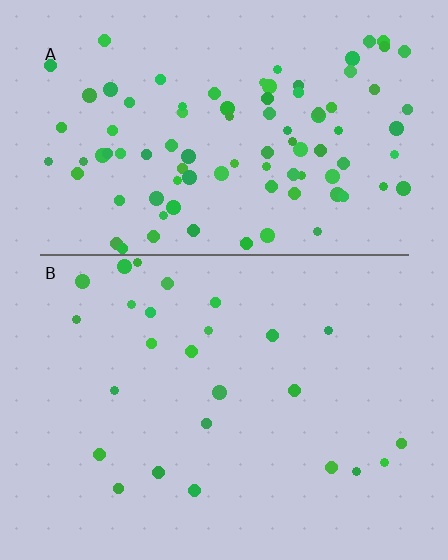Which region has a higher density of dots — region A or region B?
A (the top).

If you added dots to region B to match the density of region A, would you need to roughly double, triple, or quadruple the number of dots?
Approximately quadruple.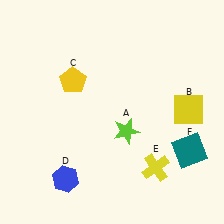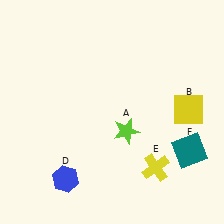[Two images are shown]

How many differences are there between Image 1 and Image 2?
There is 1 difference between the two images.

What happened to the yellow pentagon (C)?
The yellow pentagon (C) was removed in Image 2. It was in the top-left area of Image 1.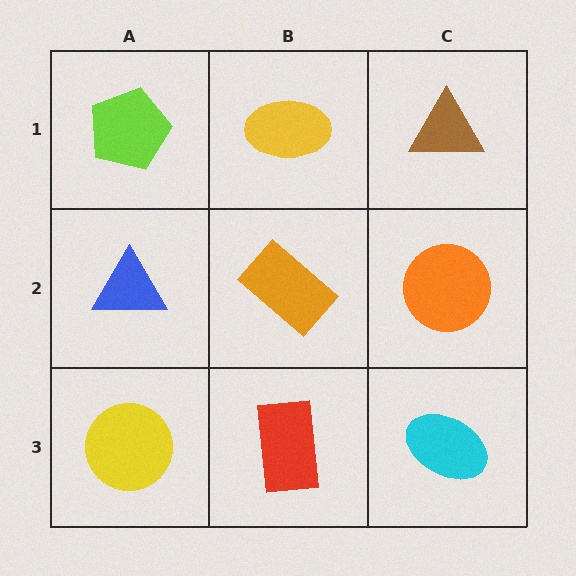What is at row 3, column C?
A cyan ellipse.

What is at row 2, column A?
A blue triangle.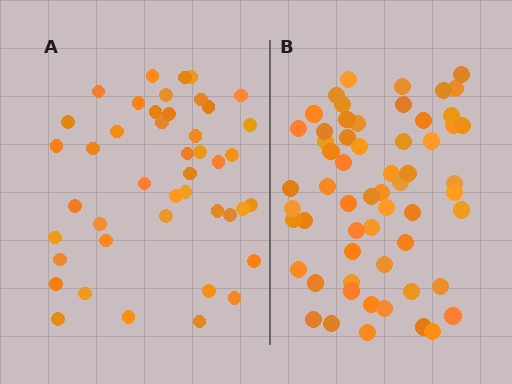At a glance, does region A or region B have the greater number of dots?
Region B (the right region) has more dots.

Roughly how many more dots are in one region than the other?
Region B has approximately 15 more dots than region A.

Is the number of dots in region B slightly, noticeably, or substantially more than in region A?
Region B has noticeably more, but not dramatically so. The ratio is roughly 1.3 to 1.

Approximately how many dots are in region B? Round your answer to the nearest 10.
About 60 dots. (The exact count is 59, which rounds to 60.)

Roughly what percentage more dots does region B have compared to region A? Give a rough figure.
About 35% more.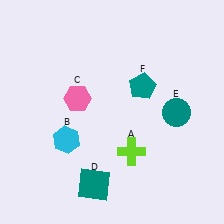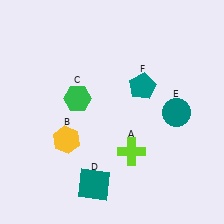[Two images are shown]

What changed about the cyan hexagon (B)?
In Image 1, B is cyan. In Image 2, it changed to yellow.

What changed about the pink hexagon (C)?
In Image 1, C is pink. In Image 2, it changed to green.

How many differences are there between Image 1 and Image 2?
There are 2 differences between the two images.